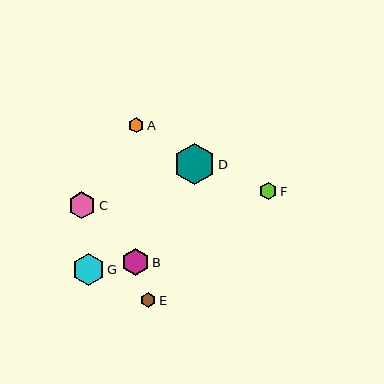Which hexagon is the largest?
Hexagon D is the largest with a size of approximately 41 pixels.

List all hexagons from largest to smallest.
From largest to smallest: D, G, B, C, F, A, E.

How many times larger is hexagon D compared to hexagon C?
Hexagon D is approximately 1.5 times the size of hexagon C.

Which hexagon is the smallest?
Hexagon E is the smallest with a size of approximately 15 pixels.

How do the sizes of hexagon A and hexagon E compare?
Hexagon A and hexagon E are approximately the same size.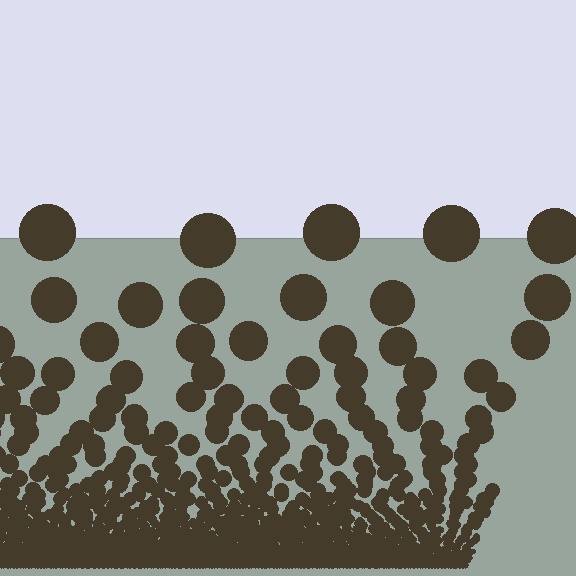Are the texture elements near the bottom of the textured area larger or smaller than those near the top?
Smaller. The gradient is inverted — elements near the bottom are smaller and denser.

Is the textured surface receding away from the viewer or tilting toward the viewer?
The surface appears to tilt toward the viewer. Texture elements get larger and sparser toward the top.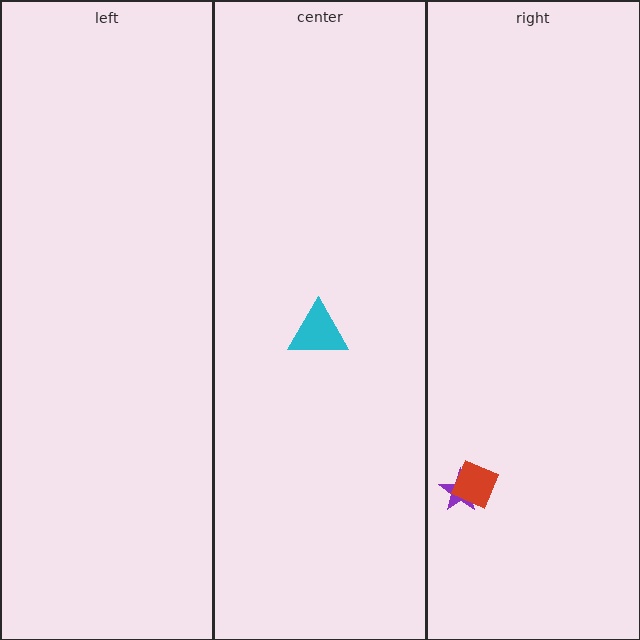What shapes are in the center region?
The cyan triangle.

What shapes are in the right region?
The purple star, the red diamond.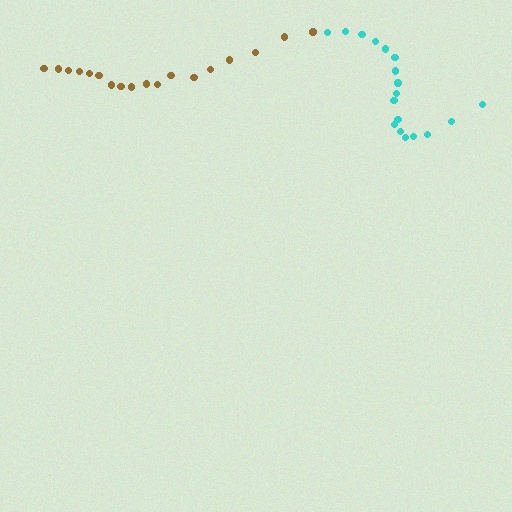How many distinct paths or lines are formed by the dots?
There are 2 distinct paths.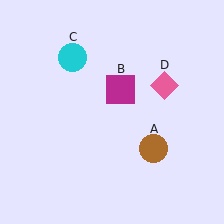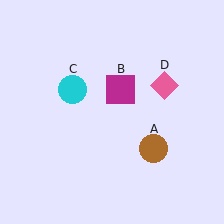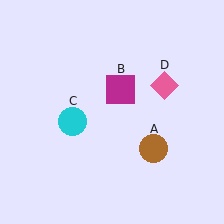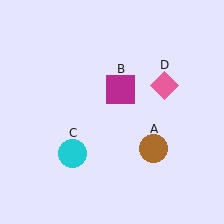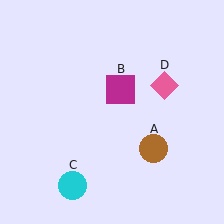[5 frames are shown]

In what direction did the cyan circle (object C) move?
The cyan circle (object C) moved down.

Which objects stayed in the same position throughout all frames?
Brown circle (object A) and magenta square (object B) and pink diamond (object D) remained stationary.